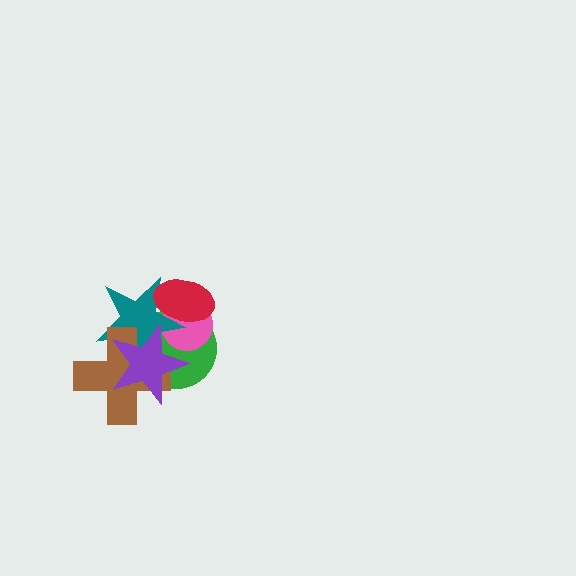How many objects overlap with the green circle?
5 objects overlap with the green circle.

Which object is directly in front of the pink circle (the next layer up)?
The teal star is directly in front of the pink circle.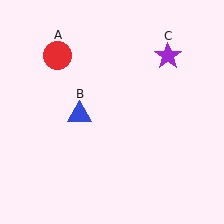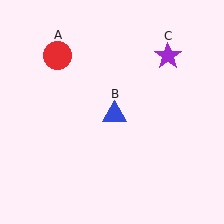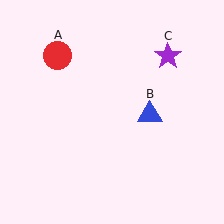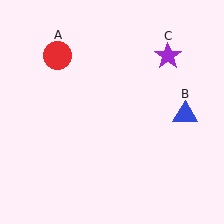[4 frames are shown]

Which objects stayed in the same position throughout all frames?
Red circle (object A) and purple star (object C) remained stationary.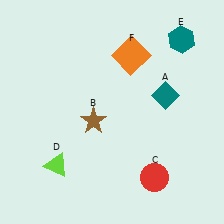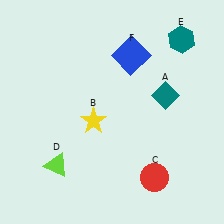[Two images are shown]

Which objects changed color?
B changed from brown to yellow. F changed from orange to blue.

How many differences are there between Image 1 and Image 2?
There are 2 differences between the two images.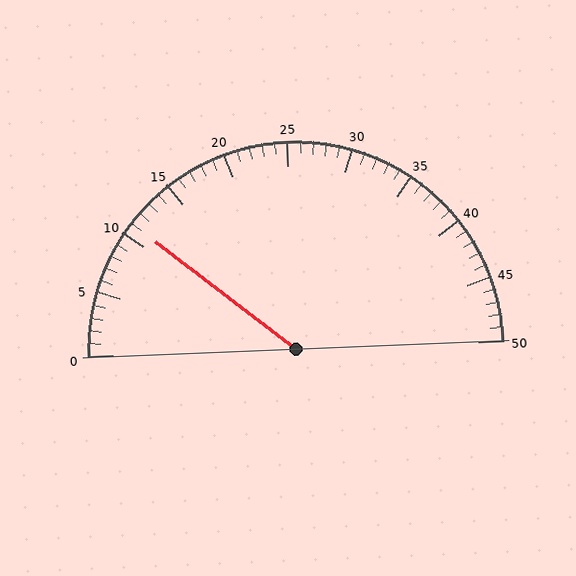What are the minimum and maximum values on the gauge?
The gauge ranges from 0 to 50.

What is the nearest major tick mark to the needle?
The nearest major tick mark is 10.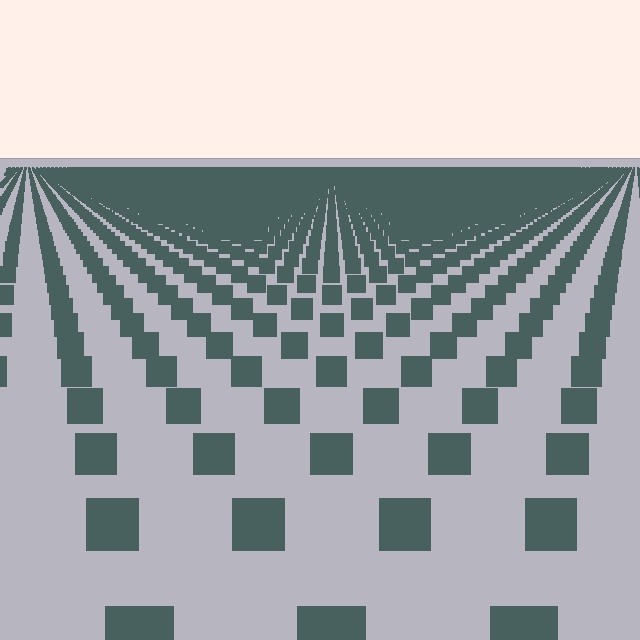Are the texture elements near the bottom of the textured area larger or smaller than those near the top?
Larger. Near the bottom, elements are closer to the viewer and appear at a bigger on-screen size.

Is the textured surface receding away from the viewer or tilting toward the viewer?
The surface is receding away from the viewer. Texture elements get smaller and denser toward the top.